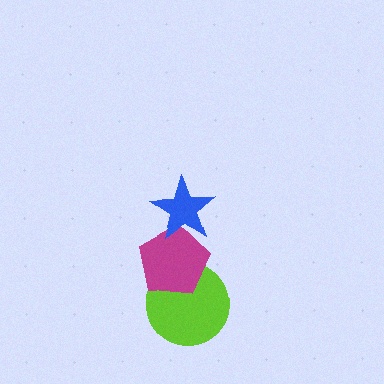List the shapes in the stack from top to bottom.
From top to bottom: the blue star, the magenta pentagon, the lime circle.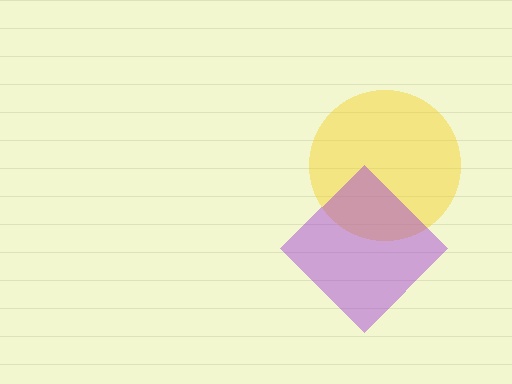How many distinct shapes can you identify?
There are 2 distinct shapes: a yellow circle, a purple diamond.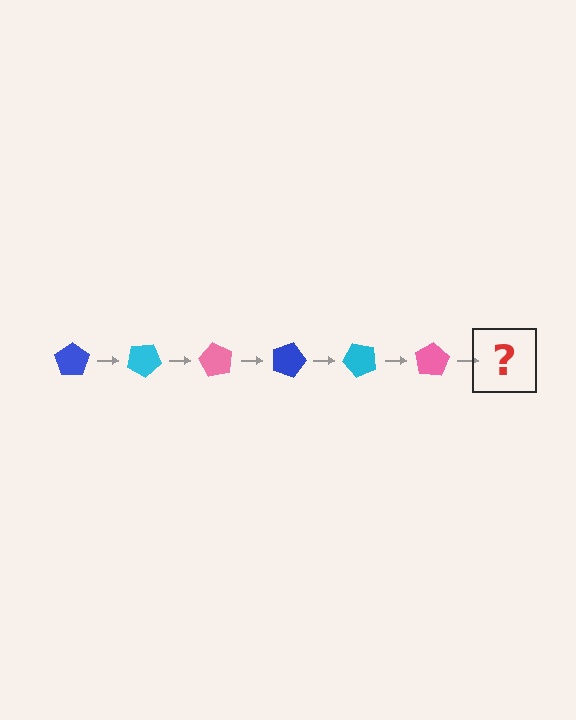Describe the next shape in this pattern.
It should be a blue pentagon, rotated 180 degrees from the start.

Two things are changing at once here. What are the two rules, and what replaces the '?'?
The two rules are that it rotates 30 degrees each step and the color cycles through blue, cyan, and pink. The '?' should be a blue pentagon, rotated 180 degrees from the start.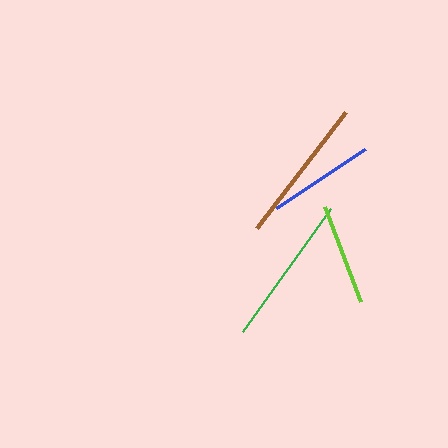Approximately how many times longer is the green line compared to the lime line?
The green line is approximately 1.5 times the length of the lime line.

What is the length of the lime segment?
The lime segment is approximately 101 pixels long.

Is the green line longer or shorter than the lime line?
The green line is longer than the lime line.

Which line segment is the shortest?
The lime line is the shortest at approximately 101 pixels.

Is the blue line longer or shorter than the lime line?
The blue line is longer than the lime line.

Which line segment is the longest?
The green line is the longest at approximately 151 pixels.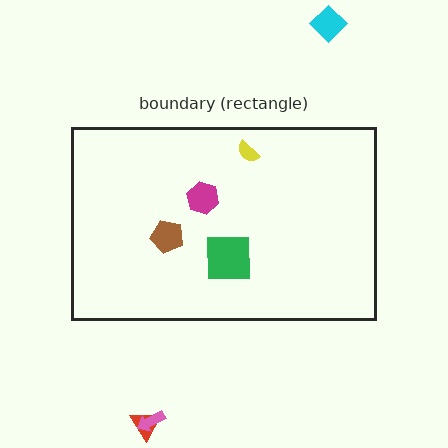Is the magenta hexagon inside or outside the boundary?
Inside.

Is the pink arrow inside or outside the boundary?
Outside.